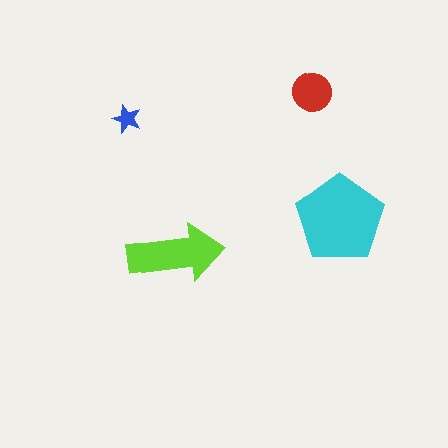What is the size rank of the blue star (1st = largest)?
4th.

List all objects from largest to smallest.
The cyan pentagon, the lime arrow, the red circle, the blue star.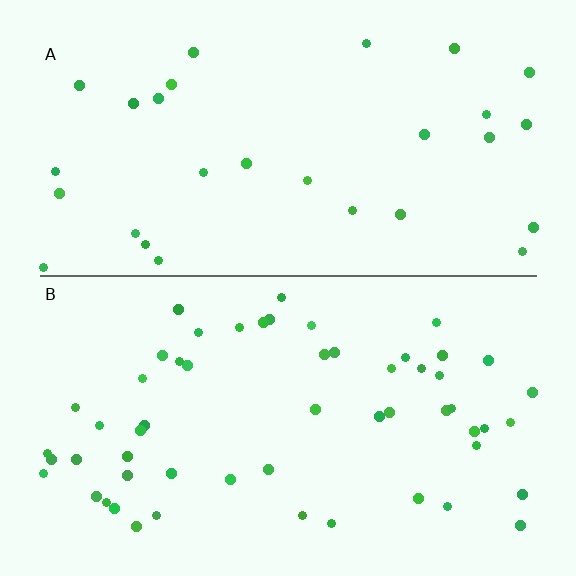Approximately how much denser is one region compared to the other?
Approximately 1.9× — region B over region A.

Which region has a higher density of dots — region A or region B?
B (the bottom).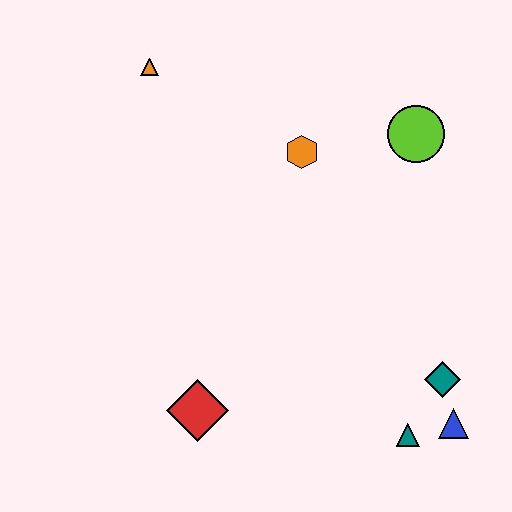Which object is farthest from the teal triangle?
The orange triangle is farthest from the teal triangle.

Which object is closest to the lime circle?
The orange hexagon is closest to the lime circle.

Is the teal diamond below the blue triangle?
No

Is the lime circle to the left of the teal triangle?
No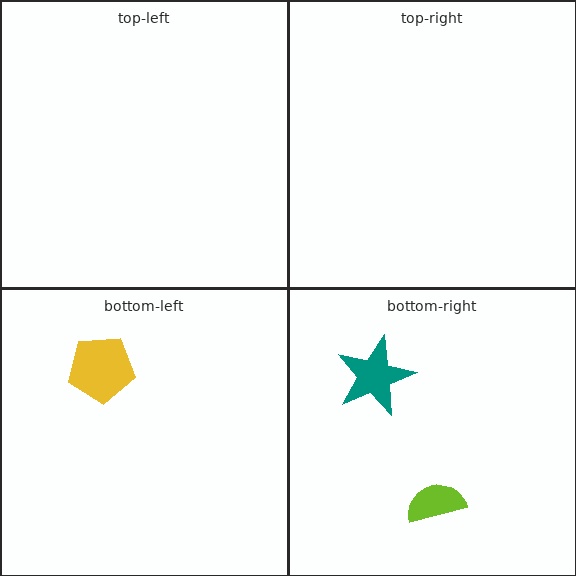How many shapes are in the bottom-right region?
2.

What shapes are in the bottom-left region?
The yellow pentagon.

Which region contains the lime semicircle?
The bottom-right region.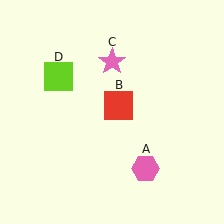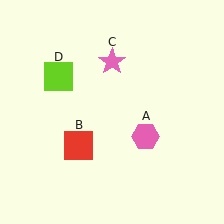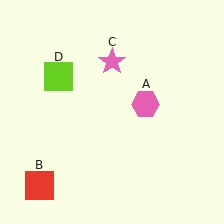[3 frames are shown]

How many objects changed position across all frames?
2 objects changed position: pink hexagon (object A), red square (object B).